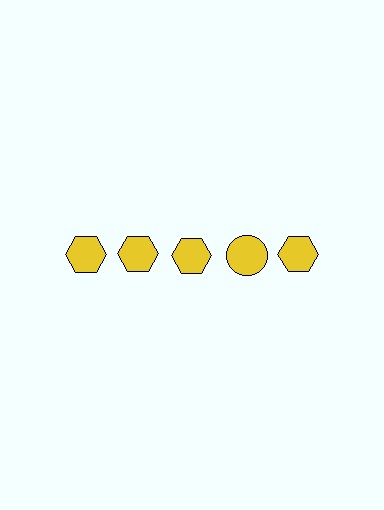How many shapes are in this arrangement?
There are 5 shapes arranged in a grid pattern.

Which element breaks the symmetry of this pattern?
The yellow circle in the top row, second from right column breaks the symmetry. All other shapes are yellow hexagons.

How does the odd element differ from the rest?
It has a different shape: circle instead of hexagon.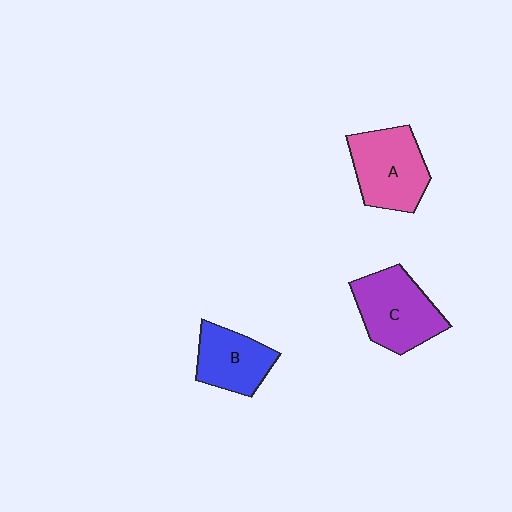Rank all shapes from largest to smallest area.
From largest to smallest: C (purple), A (pink), B (blue).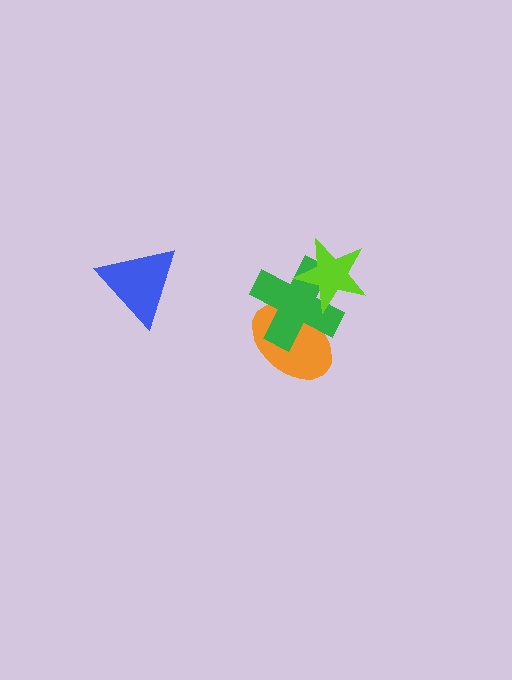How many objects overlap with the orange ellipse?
1 object overlaps with the orange ellipse.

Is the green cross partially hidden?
Yes, it is partially covered by another shape.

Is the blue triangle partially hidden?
No, no other shape covers it.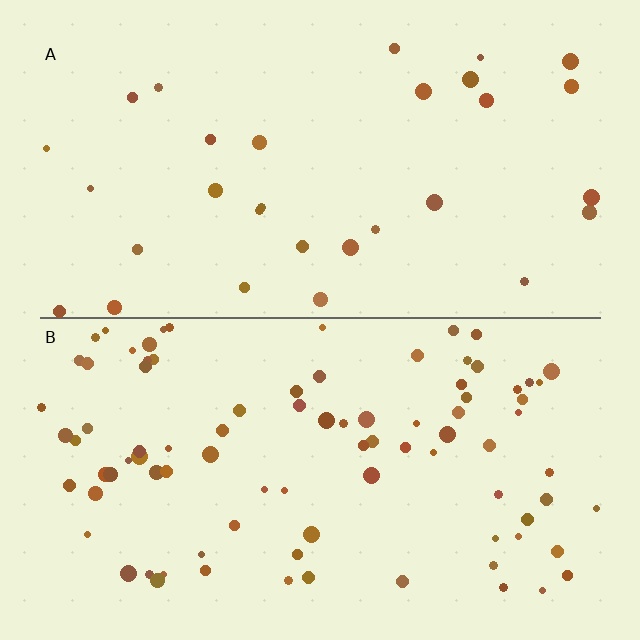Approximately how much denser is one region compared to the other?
Approximately 2.9× — region B over region A.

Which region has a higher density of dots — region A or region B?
B (the bottom).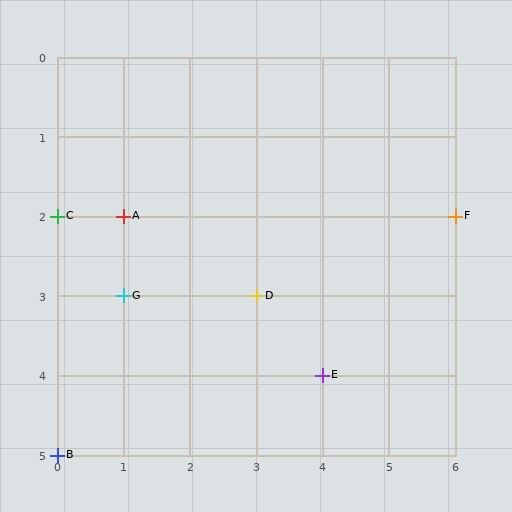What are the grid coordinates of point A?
Point A is at grid coordinates (1, 2).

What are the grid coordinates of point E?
Point E is at grid coordinates (4, 4).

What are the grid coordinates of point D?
Point D is at grid coordinates (3, 3).